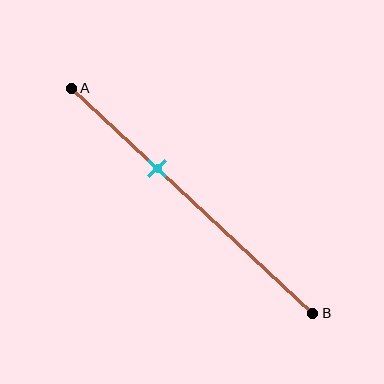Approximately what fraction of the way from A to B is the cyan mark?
The cyan mark is approximately 35% of the way from A to B.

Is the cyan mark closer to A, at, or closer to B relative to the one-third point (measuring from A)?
The cyan mark is approximately at the one-third point of segment AB.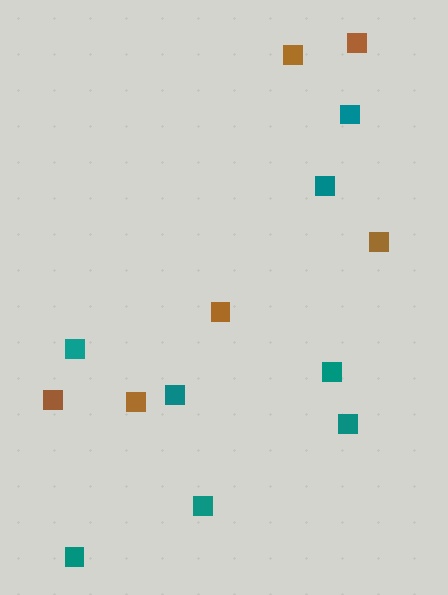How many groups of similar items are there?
There are 2 groups: one group of brown squares (6) and one group of teal squares (8).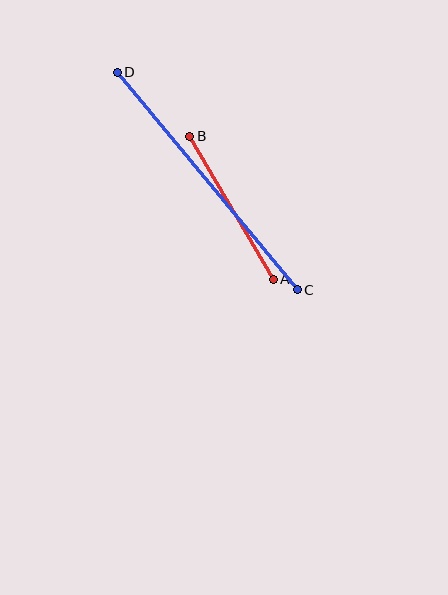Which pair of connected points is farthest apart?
Points C and D are farthest apart.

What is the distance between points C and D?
The distance is approximately 282 pixels.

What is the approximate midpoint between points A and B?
The midpoint is at approximately (231, 208) pixels.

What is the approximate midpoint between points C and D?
The midpoint is at approximately (207, 181) pixels.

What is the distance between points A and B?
The distance is approximately 166 pixels.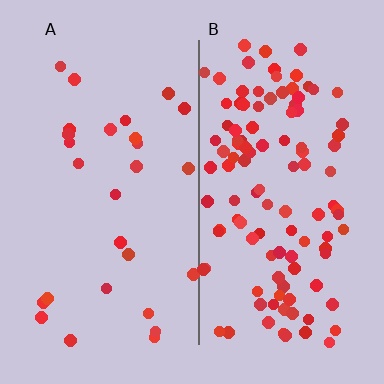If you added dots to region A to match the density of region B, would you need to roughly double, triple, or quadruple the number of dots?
Approximately quadruple.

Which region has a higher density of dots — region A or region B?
B (the right).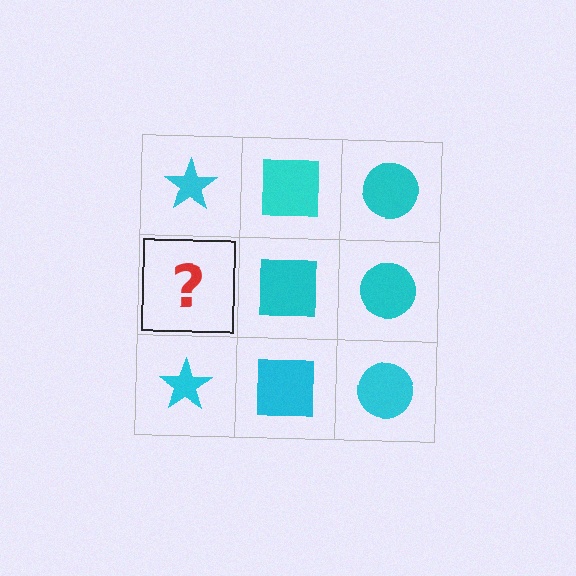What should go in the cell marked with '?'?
The missing cell should contain a cyan star.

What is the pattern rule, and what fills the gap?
The rule is that each column has a consistent shape. The gap should be filled with a cyan star.